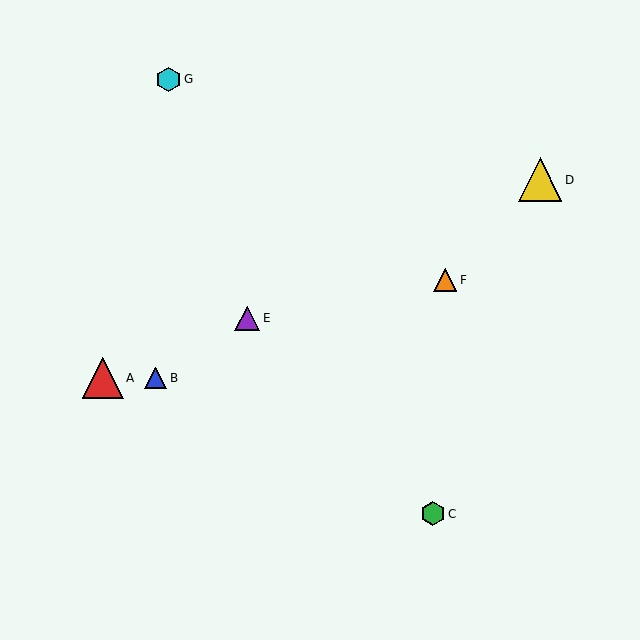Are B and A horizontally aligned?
Yes, both are at y≈378.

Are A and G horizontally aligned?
No, A is at y≈378 and G is at y≈79.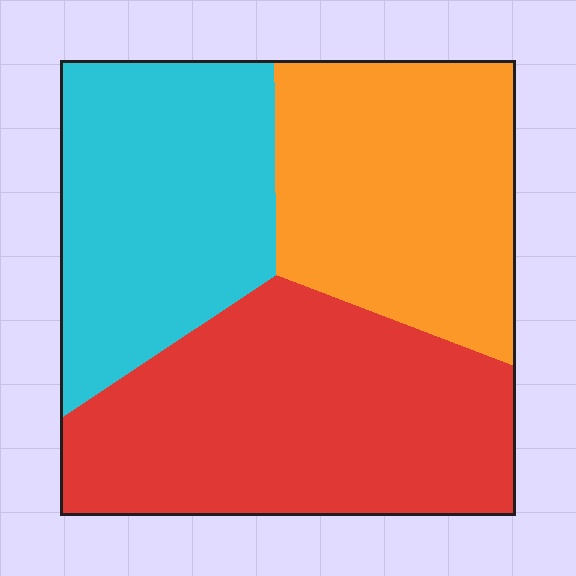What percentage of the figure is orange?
Orange covers around 30% of the figure.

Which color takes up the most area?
Red, at roughly 40%.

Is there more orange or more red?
Red.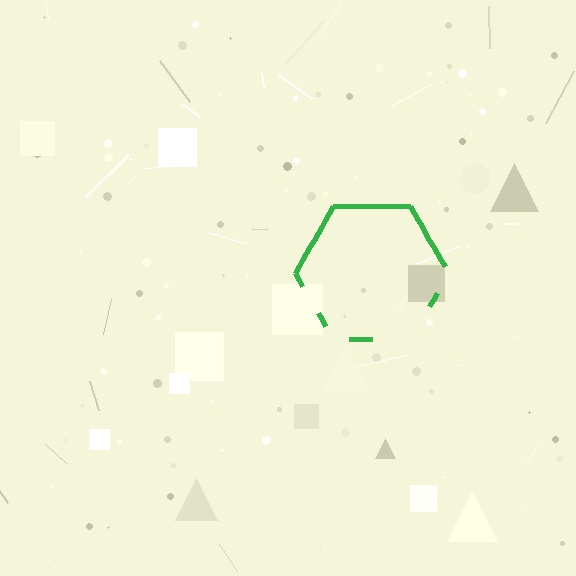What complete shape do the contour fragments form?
The contour fragments form a hexagon.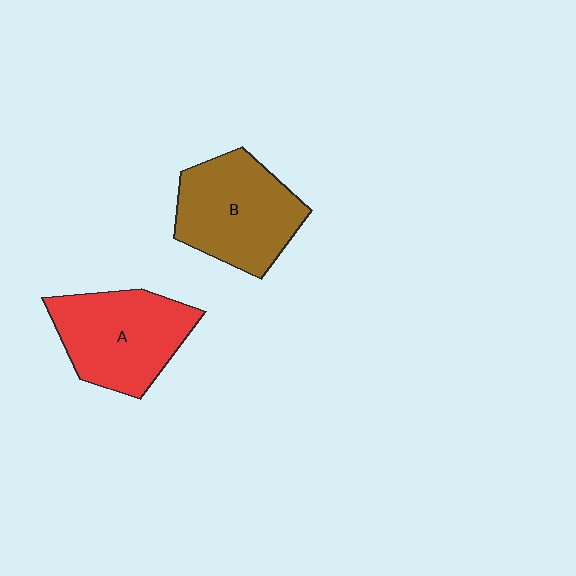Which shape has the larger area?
Shape B (brown).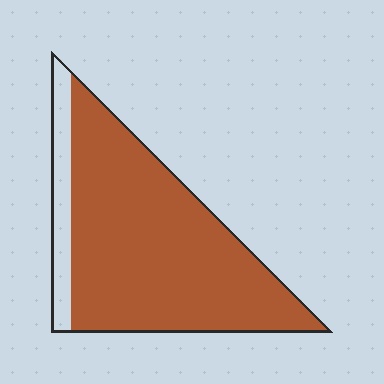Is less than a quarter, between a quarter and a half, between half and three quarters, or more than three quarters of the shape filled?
More than three quarters.